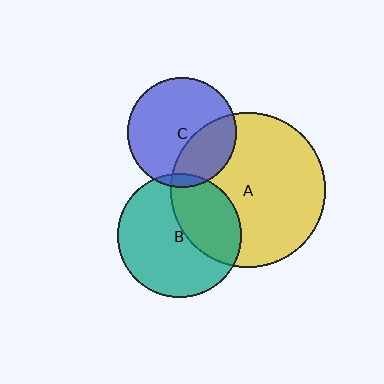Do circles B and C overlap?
Yes.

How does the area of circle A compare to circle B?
Approximately 1.6 times.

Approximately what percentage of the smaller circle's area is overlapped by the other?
Approximately 5%.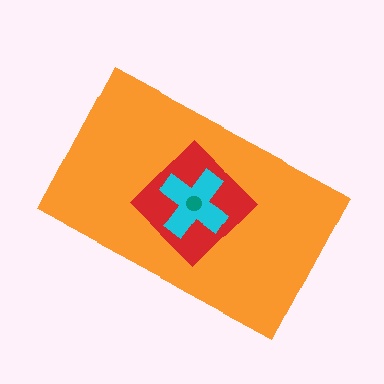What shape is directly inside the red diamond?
The cyan cross.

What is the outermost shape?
The orange rectangle.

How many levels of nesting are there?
4.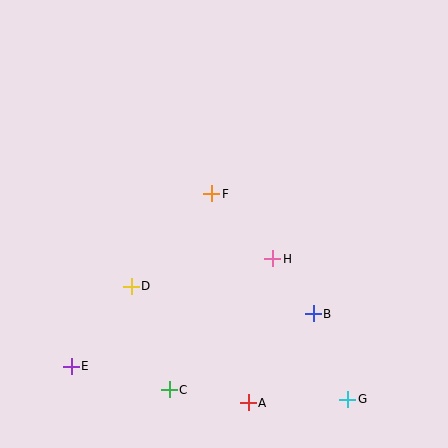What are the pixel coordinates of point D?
Point D is at (131, 286).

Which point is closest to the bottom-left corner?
Point E is closest to the bottom-left corner.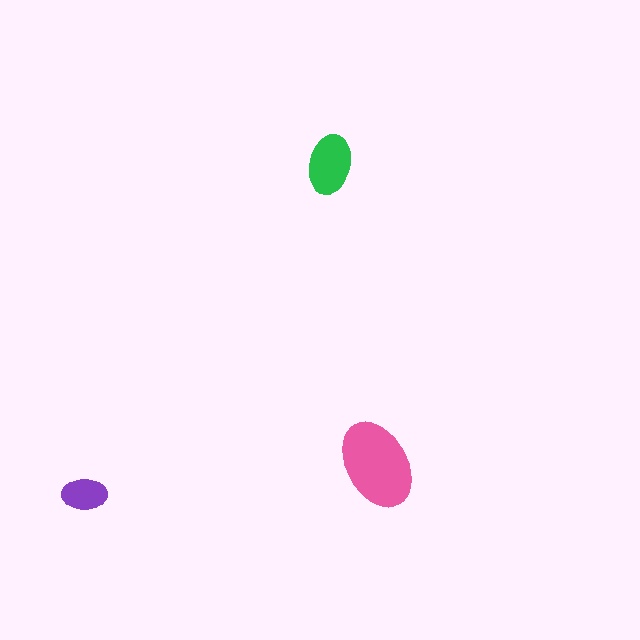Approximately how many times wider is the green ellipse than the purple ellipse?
About 1.5 times wider.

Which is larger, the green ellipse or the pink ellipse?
The pink one.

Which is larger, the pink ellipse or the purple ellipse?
The pink one.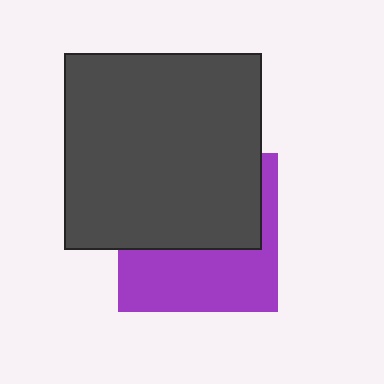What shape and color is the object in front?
The object in front is a dark gray square.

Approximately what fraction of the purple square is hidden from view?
Roughly 55% of the purple square is hidden behind the dark gray square.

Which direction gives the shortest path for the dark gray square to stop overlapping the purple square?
Moving up gives the shortest separation.